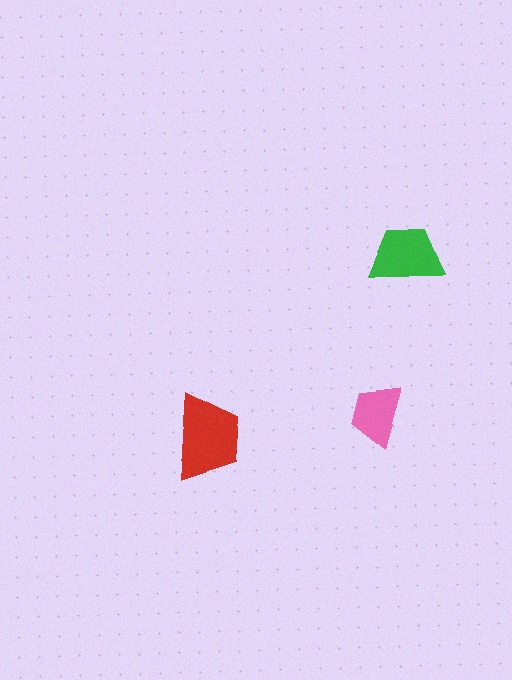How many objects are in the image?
There are 3 objects in the image.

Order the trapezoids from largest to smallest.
the red one, the green one, the pink one.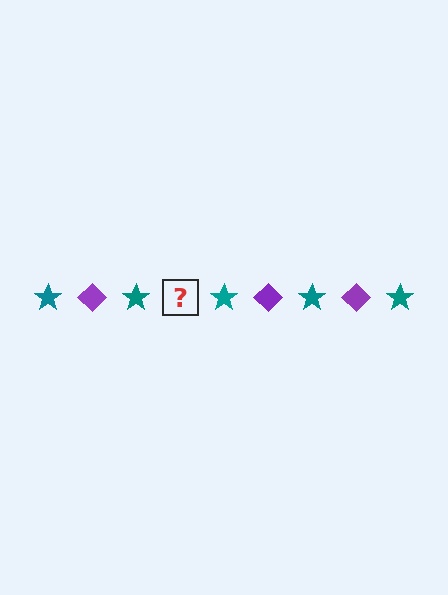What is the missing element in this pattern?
The missing element is a purple diamond.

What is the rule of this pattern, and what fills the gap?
The rule is that the pattern alternates between teal star and purple diamond. The gap should be filled with a purple diamond.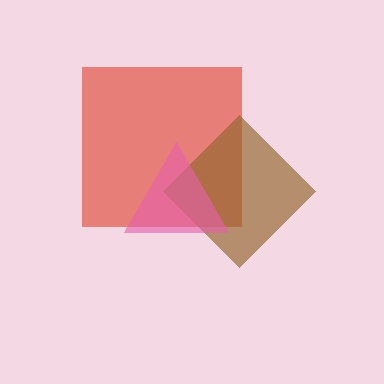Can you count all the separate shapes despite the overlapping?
Yes, there are 3 separate shapes.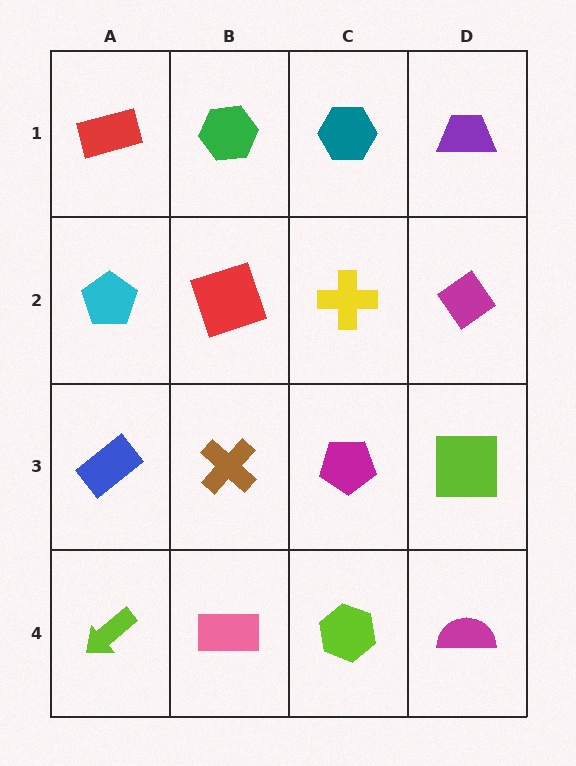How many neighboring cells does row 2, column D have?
3.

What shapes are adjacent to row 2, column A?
A red rectangle (row 1, column A), a blue rectangle (row 3, column A), a red square (row 2, column B).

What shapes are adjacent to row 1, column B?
A red square (row 2, column B), a red rectangle (row 1, column A), a teal hexagon (row 1, column C).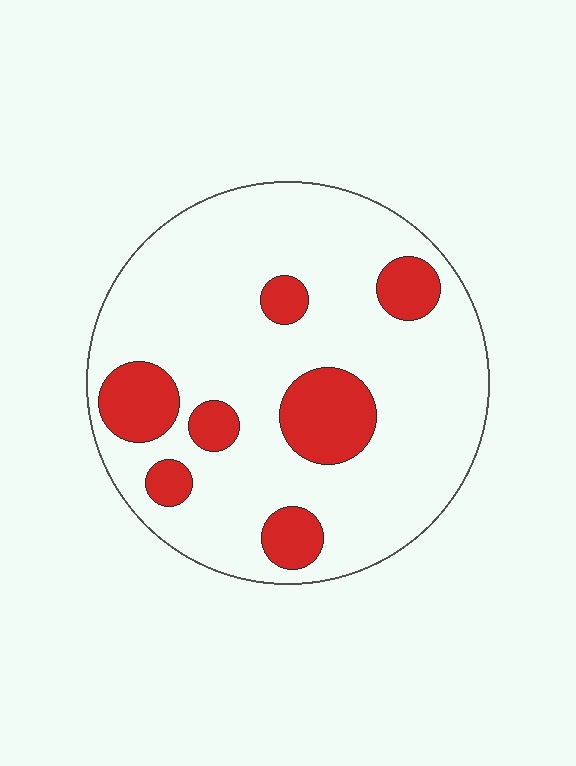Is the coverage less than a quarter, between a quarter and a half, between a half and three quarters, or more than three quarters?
Less than a quarter.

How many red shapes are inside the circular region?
7.